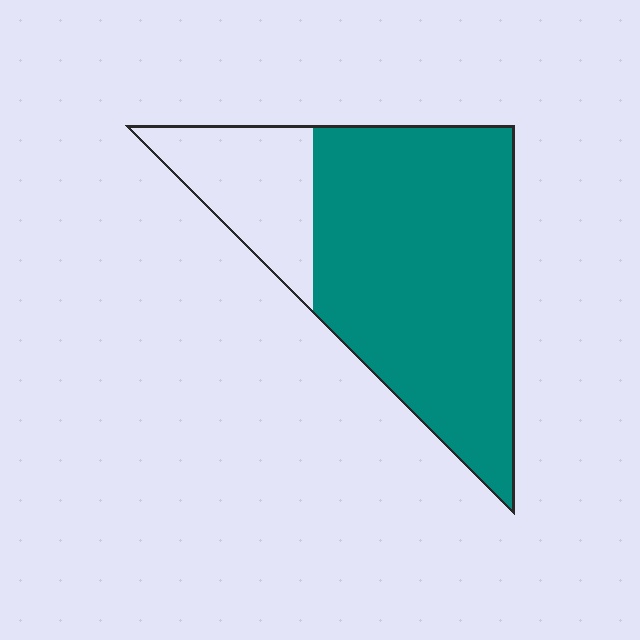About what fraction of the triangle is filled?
About three quarters (3/4).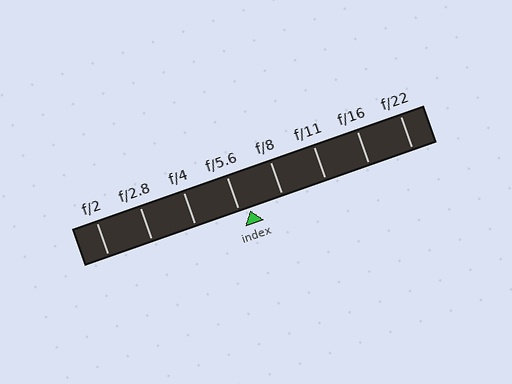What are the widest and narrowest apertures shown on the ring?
The widest aperture shown is f/2 and the narrowest is f/22.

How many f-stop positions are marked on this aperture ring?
There are 8 f-stop positions marked.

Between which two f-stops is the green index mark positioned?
The index mark is between f/5.6 and f/8.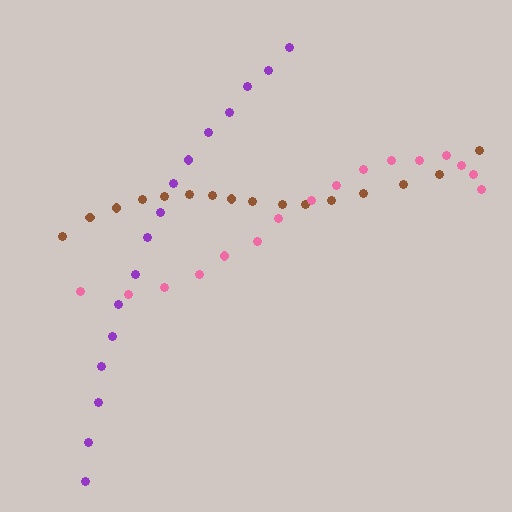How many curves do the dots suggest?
There are 3 distinct paths.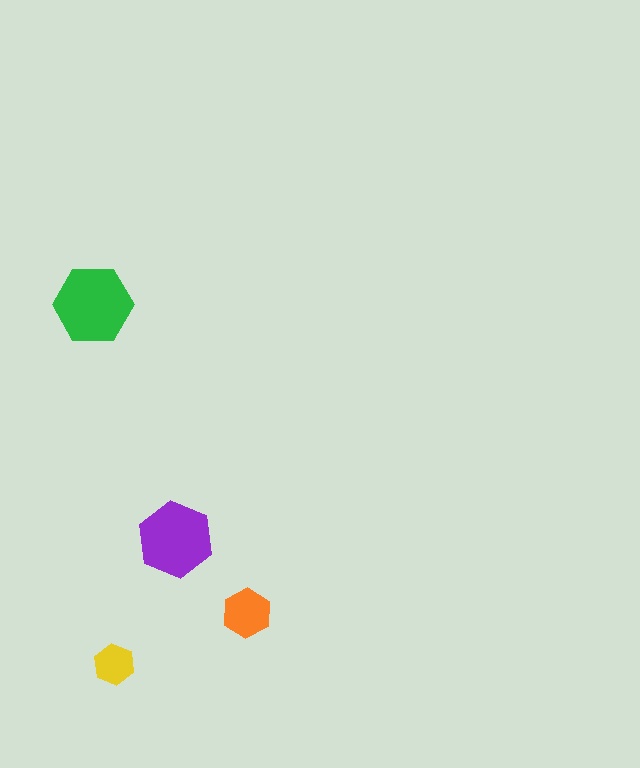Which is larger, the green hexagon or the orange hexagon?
The green one.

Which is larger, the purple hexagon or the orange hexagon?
The purple one.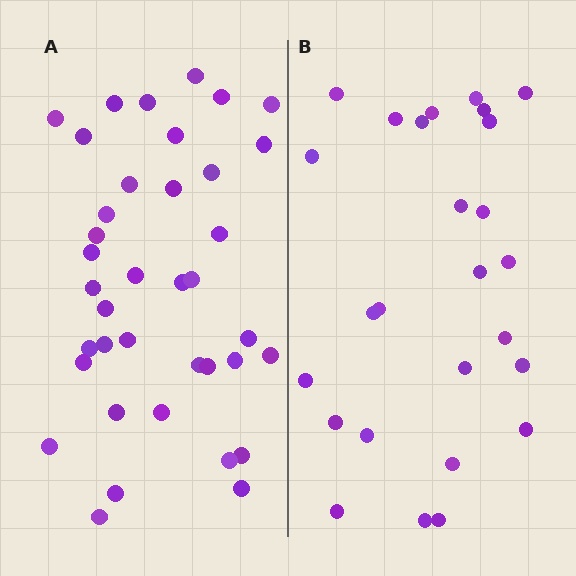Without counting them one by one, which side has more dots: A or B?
Region A (the left region) has more dots.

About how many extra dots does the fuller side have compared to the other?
Region A has roughly 12 or so more dots than region B.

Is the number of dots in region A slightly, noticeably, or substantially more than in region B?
Region A has substantially more. The ratio is roughly 1.5 to 1.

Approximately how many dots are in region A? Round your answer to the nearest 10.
About 40 dots. (The exact count is 38, which rounds to 40.)